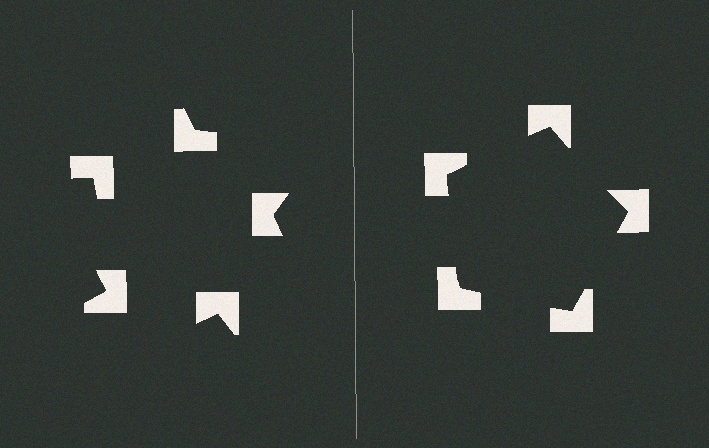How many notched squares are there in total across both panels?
10 — 5 on each side.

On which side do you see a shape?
An illusory pentagon appears on the right side. On the left side the wedge cuts are rotated, so no coherent shape forms.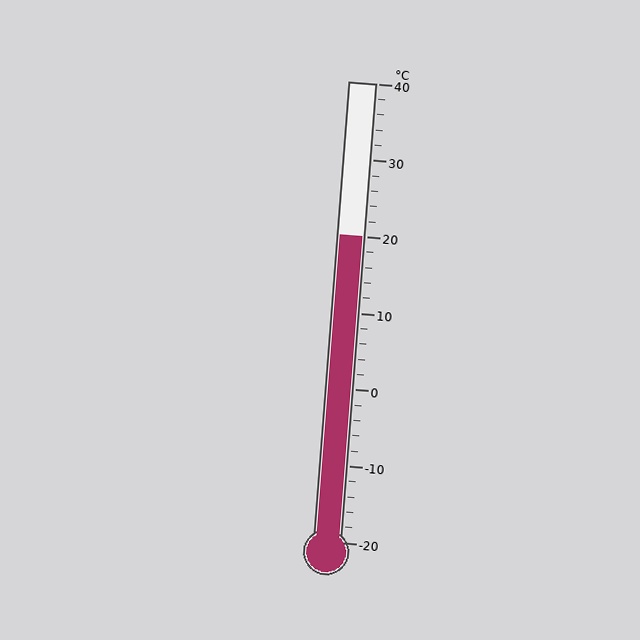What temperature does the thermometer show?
The thermometer shows approximately 20°C.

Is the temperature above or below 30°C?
The temperature is below 30°C.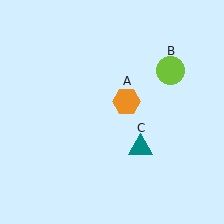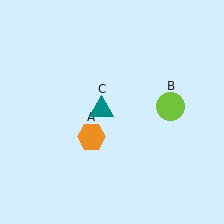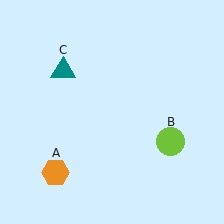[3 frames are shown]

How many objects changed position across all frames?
3 objects changed position: orange hexagon (object A), lime circle (object B), teal triangle (object C).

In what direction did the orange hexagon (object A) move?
The orange hexagon (object A) moved down and to the left.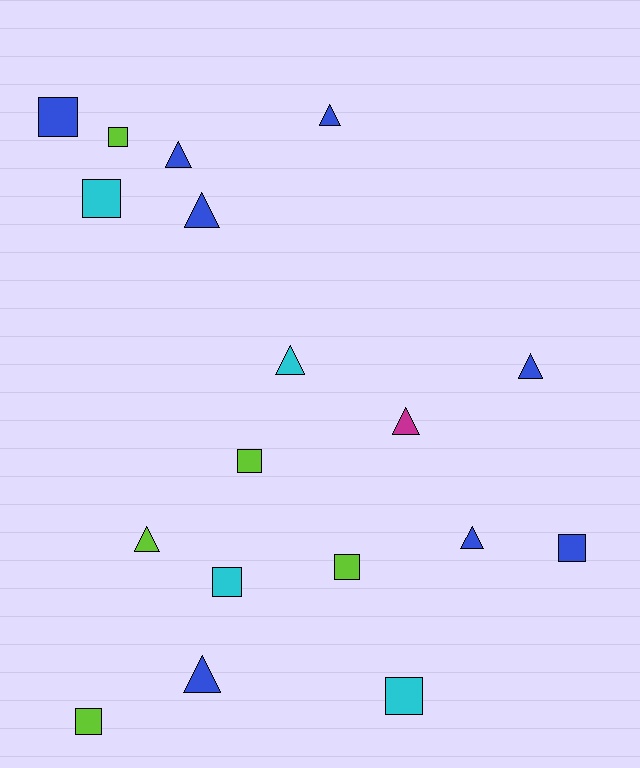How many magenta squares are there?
There are no magenta squares.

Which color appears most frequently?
Blue, with 8 objects.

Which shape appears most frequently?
Square, with 9 objects.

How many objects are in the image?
There are 18 objects.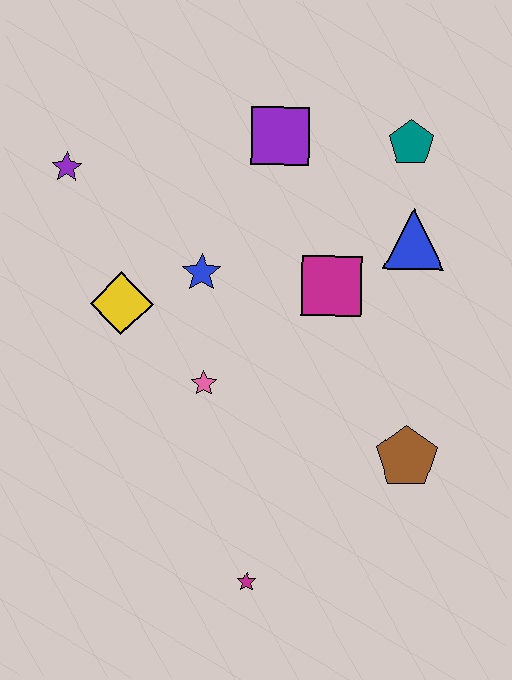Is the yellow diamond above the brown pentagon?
Yes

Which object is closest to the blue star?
The yellow diamond is closest to the blue star.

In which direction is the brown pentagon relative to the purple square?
The brown pentagon is below the purple square.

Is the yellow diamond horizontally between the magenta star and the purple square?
No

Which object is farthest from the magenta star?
The teal pentagon is farthest from the magenta star.